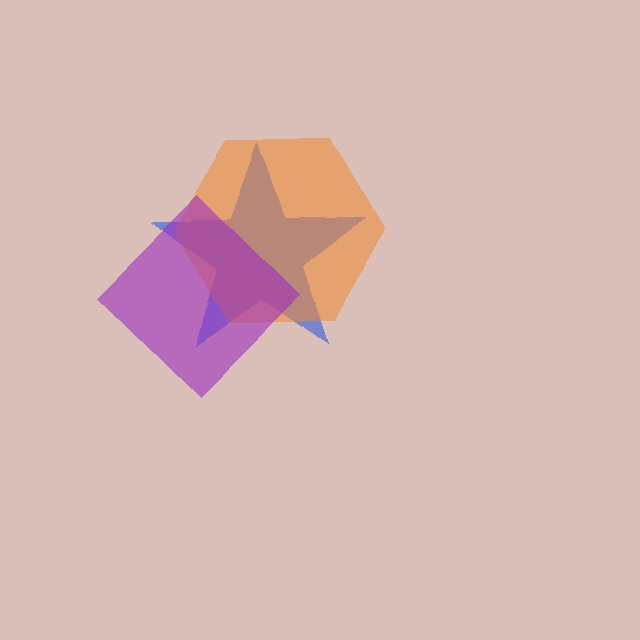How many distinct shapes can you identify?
There are 3 distinct shapes: a blue star, an orange hexagon, a purple diamond.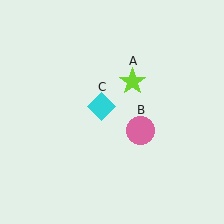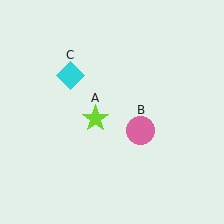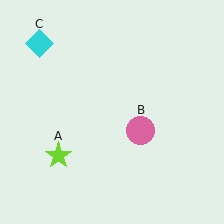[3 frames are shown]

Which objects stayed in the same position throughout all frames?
Pink circle (object B) remained stationary.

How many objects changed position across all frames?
2 objects changed position: lime star (object A), cyan diamond (object C).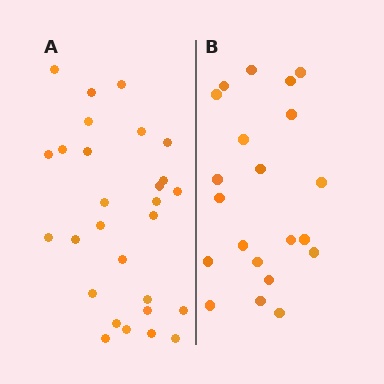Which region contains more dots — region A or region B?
Region A (the left region) has more dots.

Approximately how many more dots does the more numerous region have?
Region A has roughly 8 or so more dots than region B.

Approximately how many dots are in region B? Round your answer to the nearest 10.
About 20 dots. (The exact count is 21, which rounds to 20.)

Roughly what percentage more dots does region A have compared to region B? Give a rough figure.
About 35% more.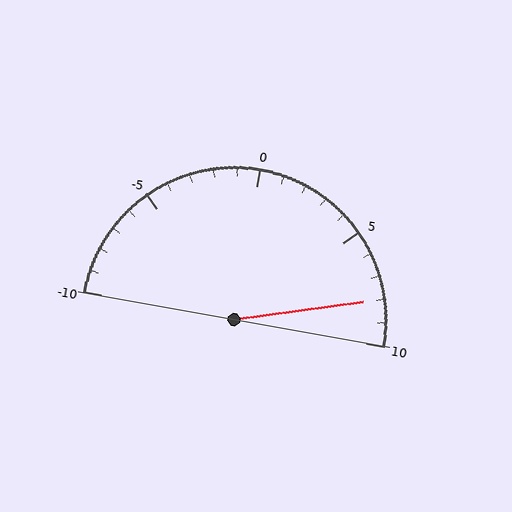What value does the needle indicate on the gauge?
The needle indicates approximately 8.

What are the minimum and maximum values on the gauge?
The gauge ranges from -10 to 10.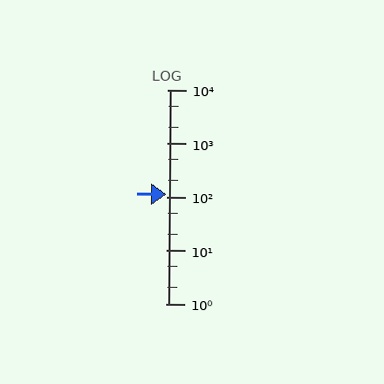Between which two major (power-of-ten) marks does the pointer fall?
The pointer is between 100 and 1000.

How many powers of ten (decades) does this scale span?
The scale spans 4 decades, from 1 to 10000.